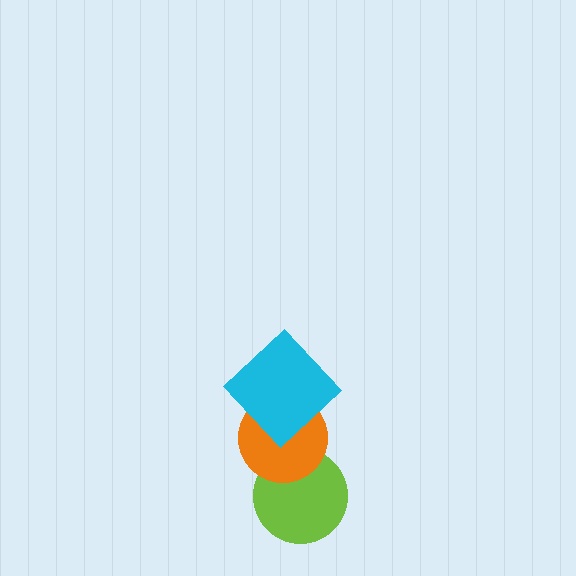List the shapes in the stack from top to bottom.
From top to bottom: the cyan diamond, the orange circle, the lime circle.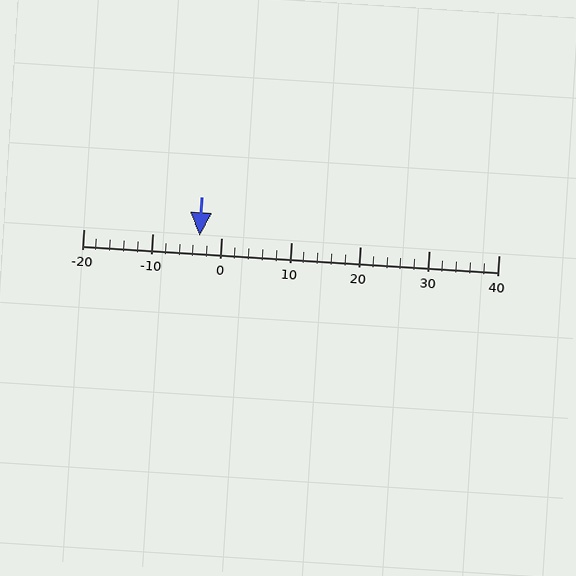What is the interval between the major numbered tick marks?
The major tick marks are spaced 10 units apart.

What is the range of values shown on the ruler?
The ruler shows values from -20 to 40.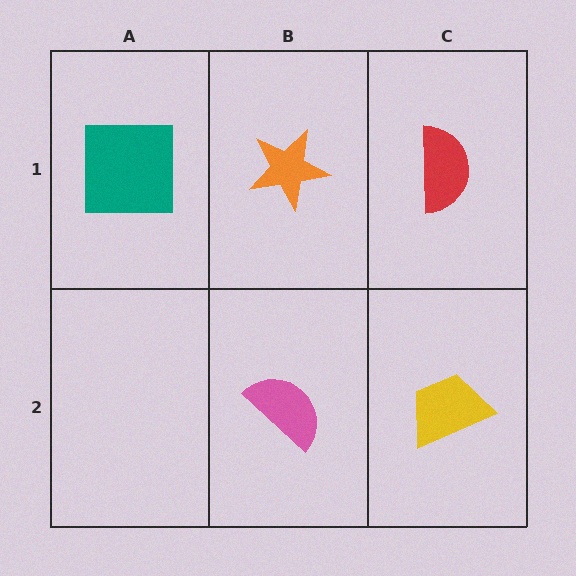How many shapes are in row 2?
2 shapes.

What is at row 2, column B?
A pink semicircle.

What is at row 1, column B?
An orange star.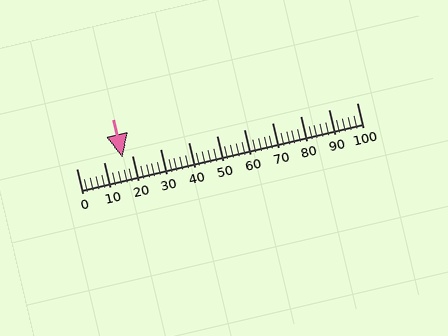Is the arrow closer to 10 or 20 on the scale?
The arrow is closer to 20.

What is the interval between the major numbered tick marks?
The major tick marks are spaced 10 units apart.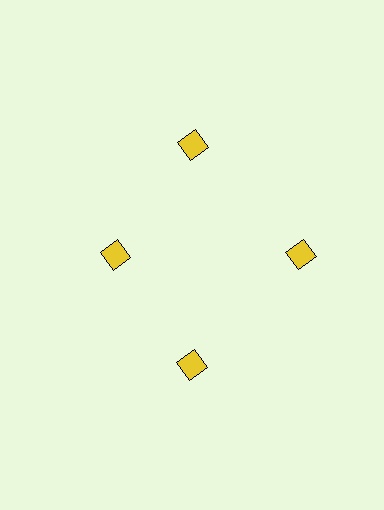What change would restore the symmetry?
The symmetry would be restored by moving it outward, back onto the ring so that all 4 diamonds sit at equal angles and equal distance from the center.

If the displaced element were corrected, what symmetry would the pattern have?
It would have 4-fold rotational symmetry — the pattern would map onto itself every 90 degrees.